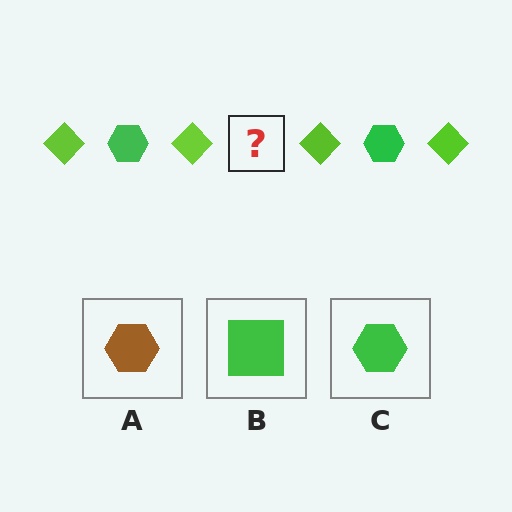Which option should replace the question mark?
Option C.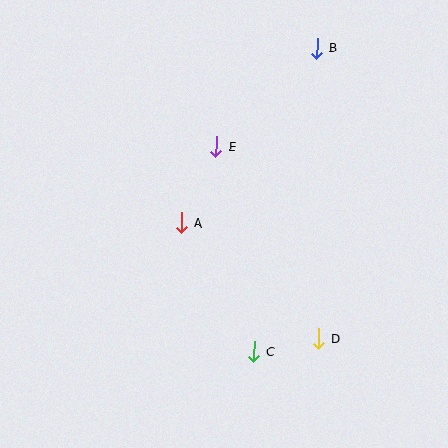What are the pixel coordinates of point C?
Point C is at (254, 352).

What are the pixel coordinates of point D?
Point D is at (319, 339).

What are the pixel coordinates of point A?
Point A is at (182, 223).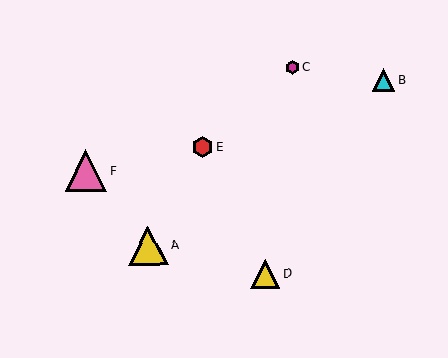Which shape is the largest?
The pink triangle (labeled F) is the largest.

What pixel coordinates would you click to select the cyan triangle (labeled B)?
Click at (384, 80) to select the cyan triangle B.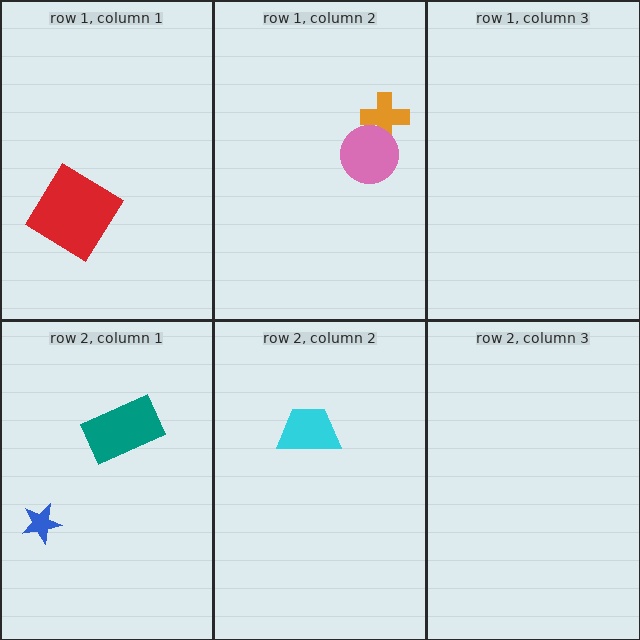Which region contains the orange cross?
The row 1, column 2 region.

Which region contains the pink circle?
The row 1, column 2 region.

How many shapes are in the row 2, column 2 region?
1.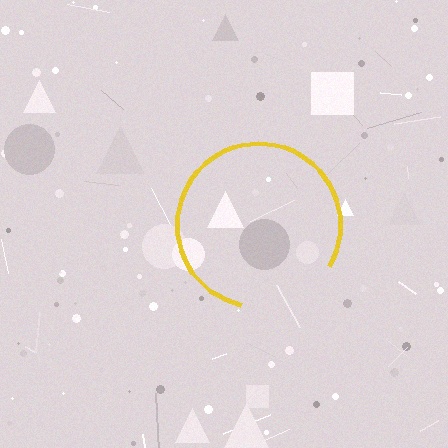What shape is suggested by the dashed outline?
The dashed outline suggests a circle.